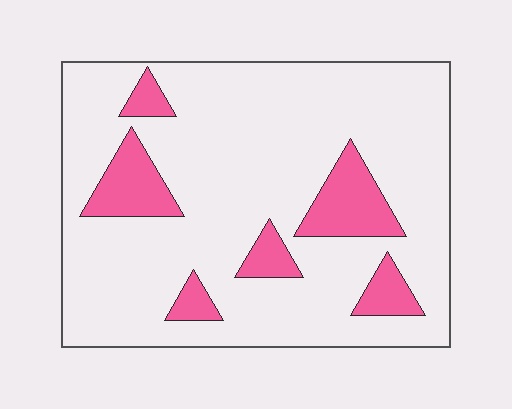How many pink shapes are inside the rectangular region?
6.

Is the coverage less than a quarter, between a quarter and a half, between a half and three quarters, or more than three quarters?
Less than a quarter.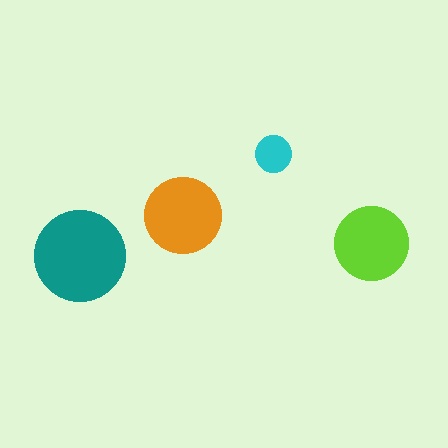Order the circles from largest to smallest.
the teal one, the orange one, the lime one, the cyan one.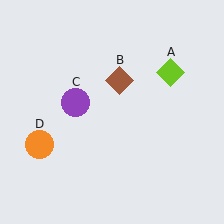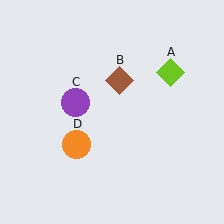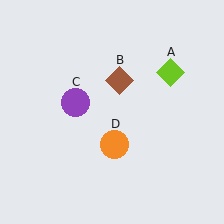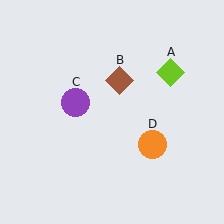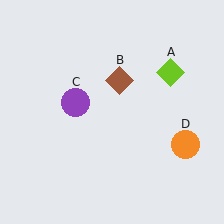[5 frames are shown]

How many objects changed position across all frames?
1 object changed position: orange circle (object D).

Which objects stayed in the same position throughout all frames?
Lime diamond (object A) and brown diamond (object B) and purple circle (object C) remained stationary.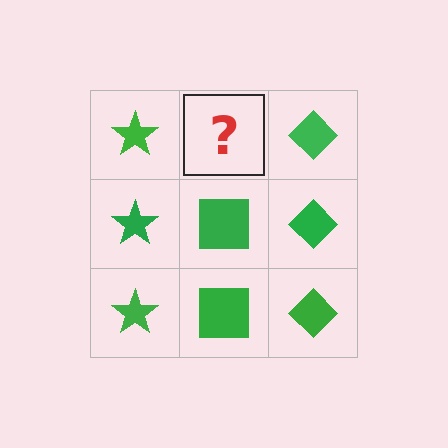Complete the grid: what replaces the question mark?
The question mark should be replaced with a green square.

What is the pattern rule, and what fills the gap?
The rule is that each column has a consistent shape. The gap should be filled with a green square.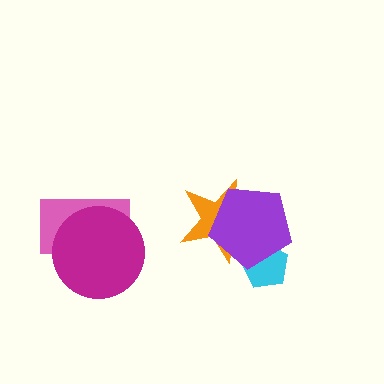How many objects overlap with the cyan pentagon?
1 object overlaps with the cyan pentagon.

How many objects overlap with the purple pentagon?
2 objects overlap with the purple pentagon.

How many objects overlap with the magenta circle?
1 object overlaps with the magenta circle.